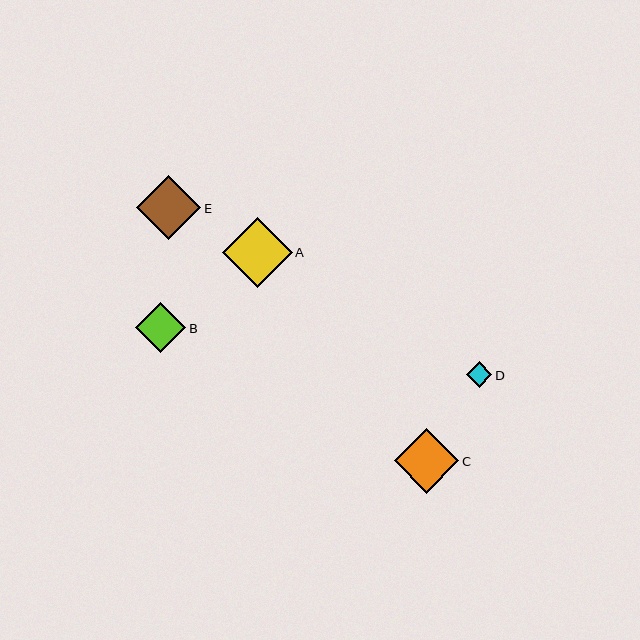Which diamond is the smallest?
Diamond D is the smallest with a size of approximately 26 pixels.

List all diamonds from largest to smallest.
From largest to smallest: A, C, E, B, D.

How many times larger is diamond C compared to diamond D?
Diamond C is approximately 2.5 times the size of diamond D.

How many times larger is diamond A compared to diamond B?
Diamond A is approximately 1.4 times the size of diamond B.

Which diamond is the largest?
Diamond A is the largest with a size of approximately 69 pixels.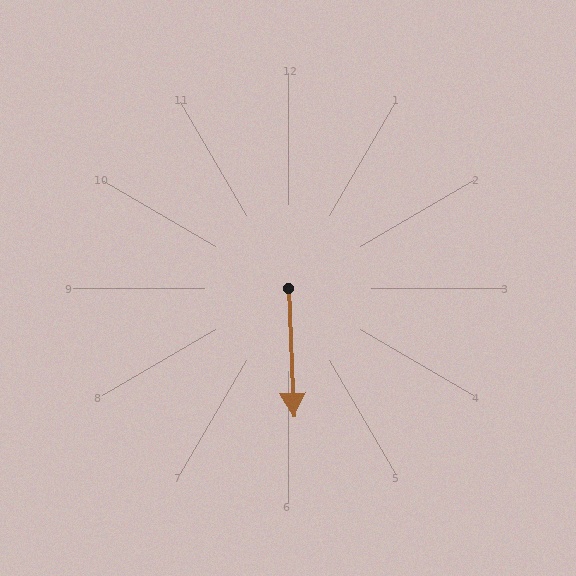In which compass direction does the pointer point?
South.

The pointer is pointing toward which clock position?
Roughly 6 o'clock.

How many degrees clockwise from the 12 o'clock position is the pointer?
Approximately 177 degrees.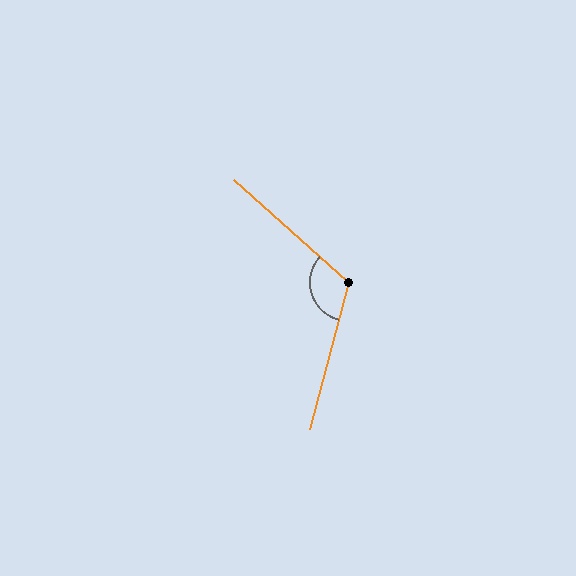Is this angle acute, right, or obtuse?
It is obtuse.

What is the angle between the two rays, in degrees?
Approximately 117 degrees.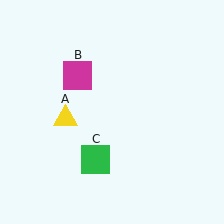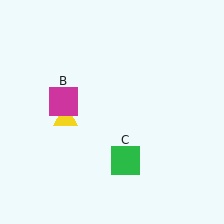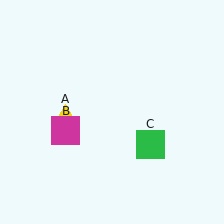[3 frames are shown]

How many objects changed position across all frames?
2 objects changed position: magenta square (object B), green square (object C).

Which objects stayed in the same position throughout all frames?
Yellow triangle (object A) remained stationary.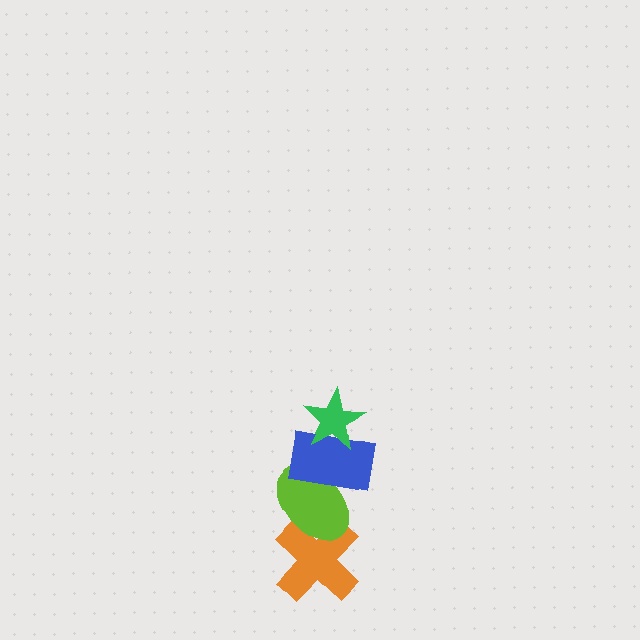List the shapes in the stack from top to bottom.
From top to bottom: the green star, the blue rectangle, the lime ellipse, the orange cross.